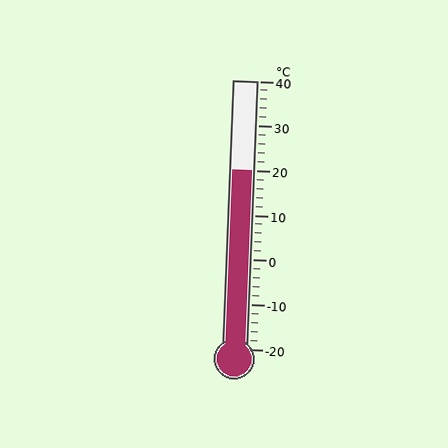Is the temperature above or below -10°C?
The temperature is above -10°C.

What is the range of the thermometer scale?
The thermometer scale ranges from -20°C to 40°C.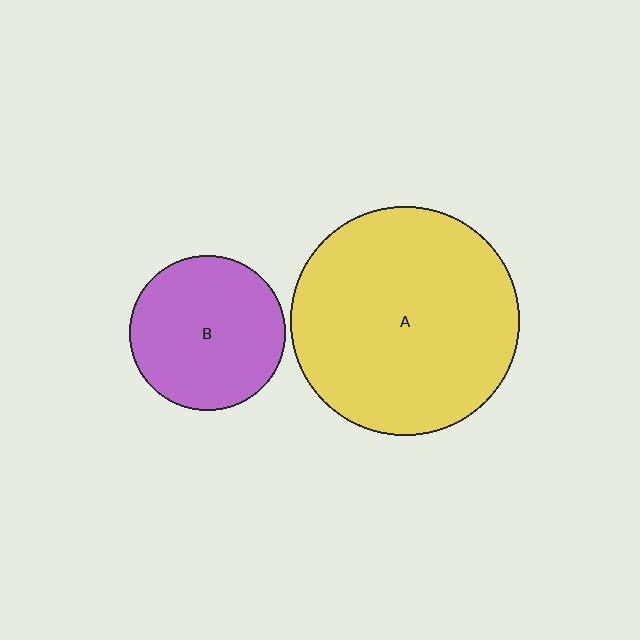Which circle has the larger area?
Circle A (yellow).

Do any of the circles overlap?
No, none of the circles overlap.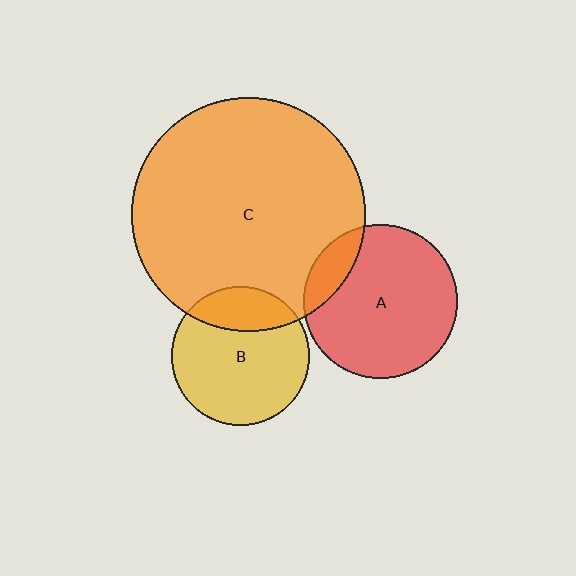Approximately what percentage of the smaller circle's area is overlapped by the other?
Approximately 15%.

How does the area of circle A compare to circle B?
Approximately 1.2 times.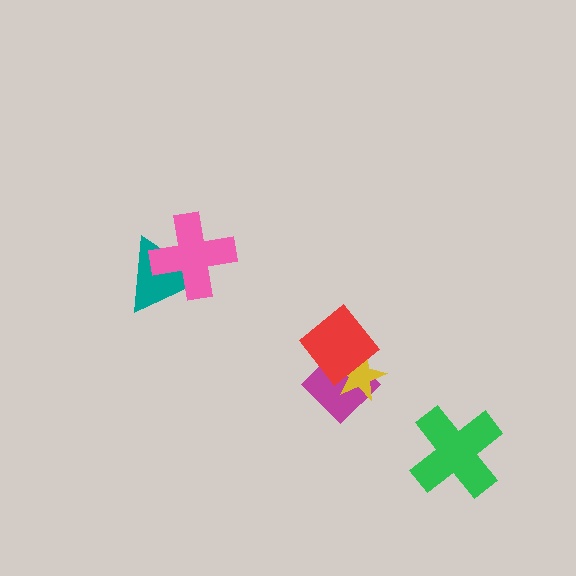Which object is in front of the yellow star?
The red diamond is in front of the yellow star.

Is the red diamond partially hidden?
No, no other shape covers it.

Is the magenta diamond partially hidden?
Yes, it is partially covered by another shape.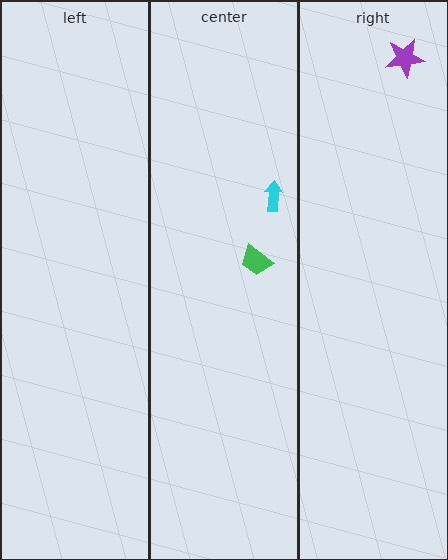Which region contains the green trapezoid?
The center region.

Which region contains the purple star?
The right region.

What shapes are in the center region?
The cyan arrow, the green trapezoid.